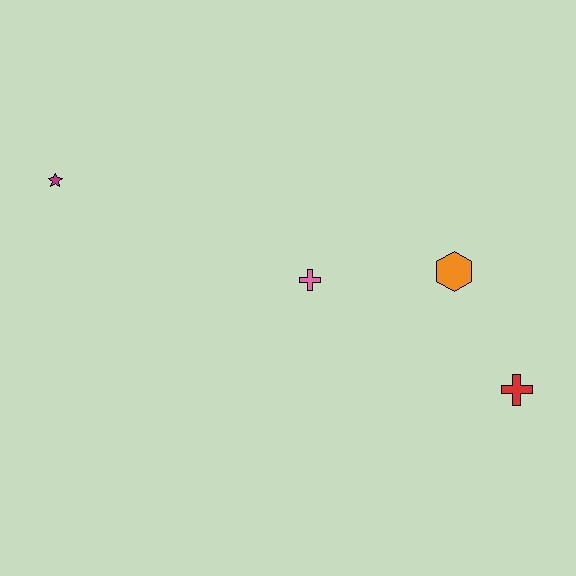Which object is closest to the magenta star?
The pink cross is closest to the magenta star.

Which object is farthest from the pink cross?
The magenta star is farthest from the pink cross.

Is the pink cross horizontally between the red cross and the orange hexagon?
No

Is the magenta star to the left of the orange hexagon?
Yes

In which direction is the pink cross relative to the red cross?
The pink cross is to the left of the red cross.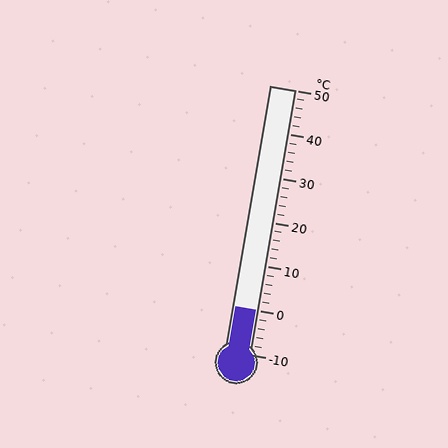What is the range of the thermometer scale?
The thermometer scale ranges from -10°C to 50°C.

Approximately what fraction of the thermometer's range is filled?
The thermometer is filled to approximately 15% of its range.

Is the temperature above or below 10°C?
The temperature is below 10°C.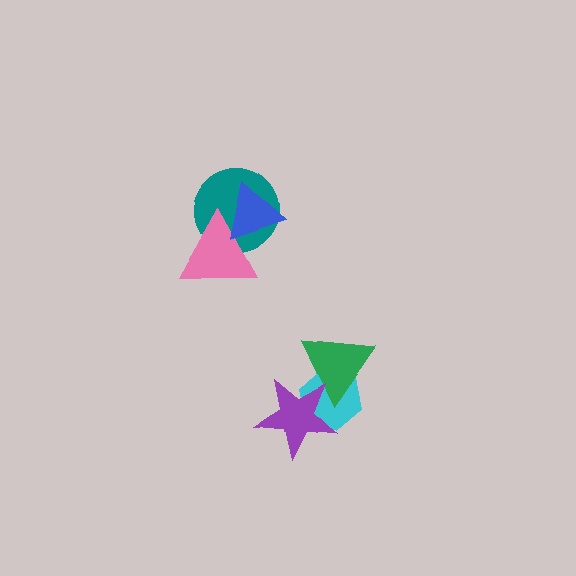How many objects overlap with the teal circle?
2 objects overlap with the teal circle.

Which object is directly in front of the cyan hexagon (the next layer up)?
The green triangle is directly in front of the cyan hexagon.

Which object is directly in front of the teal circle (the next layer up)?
The pink triangle is directly in front of the teal circle.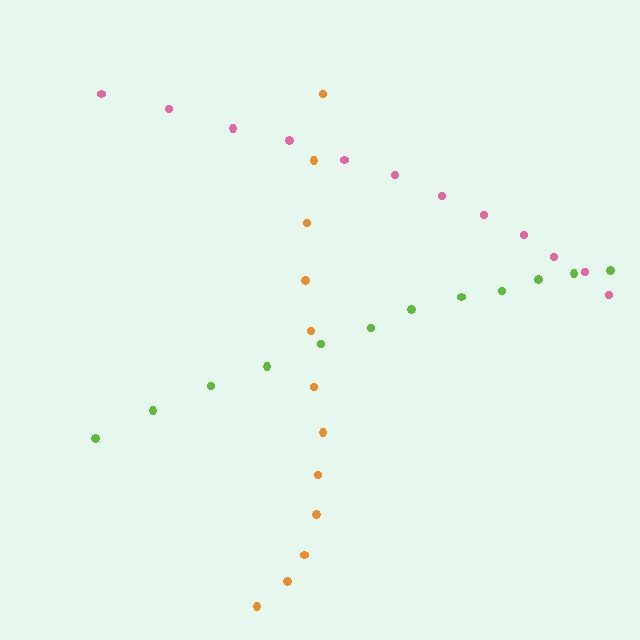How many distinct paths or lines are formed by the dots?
There are 3 distinct paths.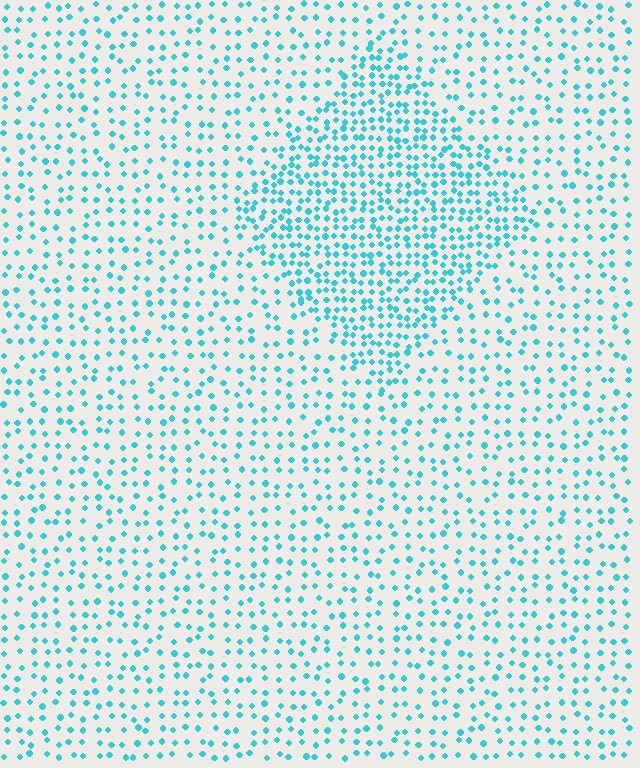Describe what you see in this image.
The image contains small cyan elements arranged at two different densities. A diamond-shaped region is visible where the elements are more densely packed than the surrounding area.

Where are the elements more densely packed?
The elements are more densely packed inside the diamond boundary.